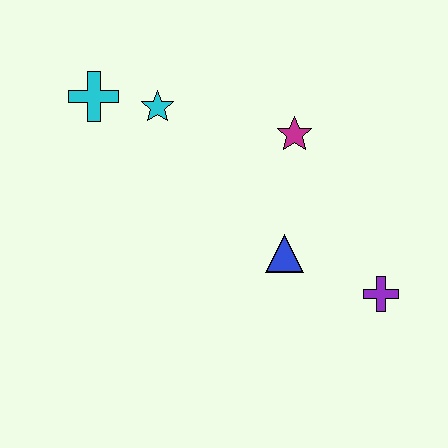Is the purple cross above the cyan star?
No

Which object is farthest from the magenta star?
The cyan cross is farthest from the magenta star.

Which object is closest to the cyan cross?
The cyan star is closest to the cyan cross.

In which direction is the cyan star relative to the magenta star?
The cyan star is to the left of the magenta star.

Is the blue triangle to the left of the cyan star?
No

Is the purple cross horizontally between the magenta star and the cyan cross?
No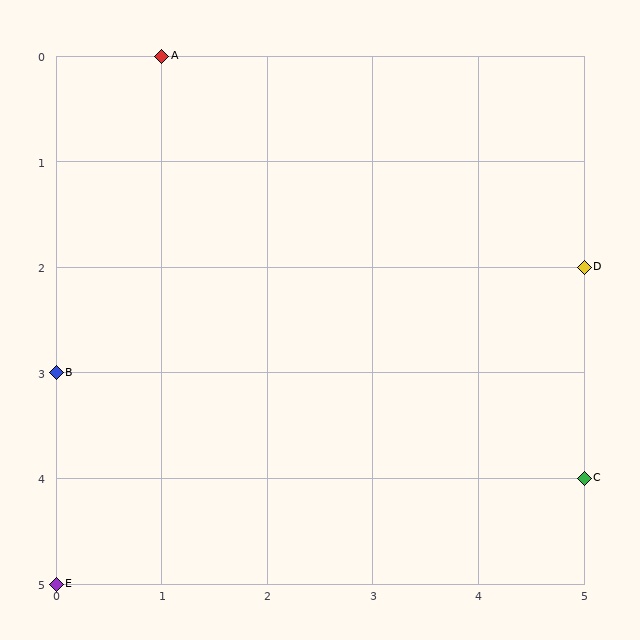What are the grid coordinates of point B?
Point B is at grid coordinates (0, 3).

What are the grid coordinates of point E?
Point E is at grid coordinates (0, 5).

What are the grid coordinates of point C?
Point C is at grid coordinates (5, 4).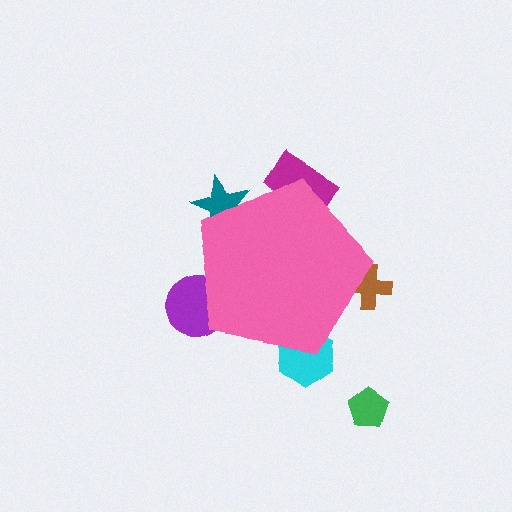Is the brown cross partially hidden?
Yes, the brown cross is partially hidden behind the pink pentagon.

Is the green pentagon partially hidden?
No, the green pentagon is fully visible.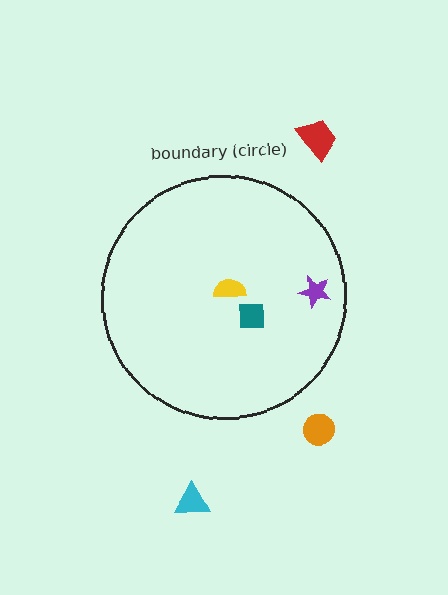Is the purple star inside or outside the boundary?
Inside.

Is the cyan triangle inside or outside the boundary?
Outside.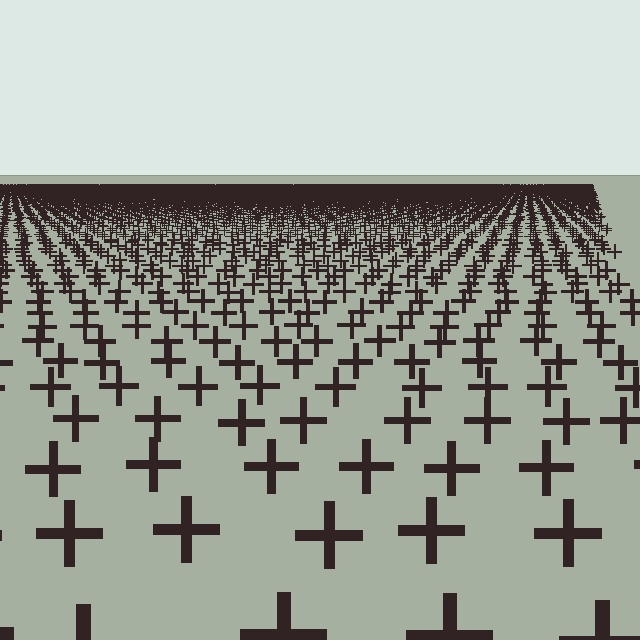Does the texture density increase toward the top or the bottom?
Density increases toward the top.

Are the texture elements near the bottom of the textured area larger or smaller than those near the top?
Larger. Near the bottom, elements are closer to the viewer and appear at a bigger on-screen size.